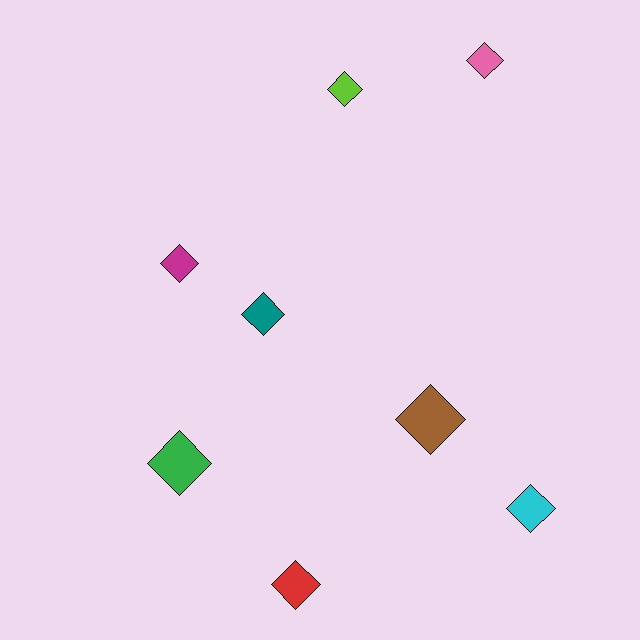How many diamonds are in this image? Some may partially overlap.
There are 8 diamonds.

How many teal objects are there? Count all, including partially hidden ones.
There is 1 teal object.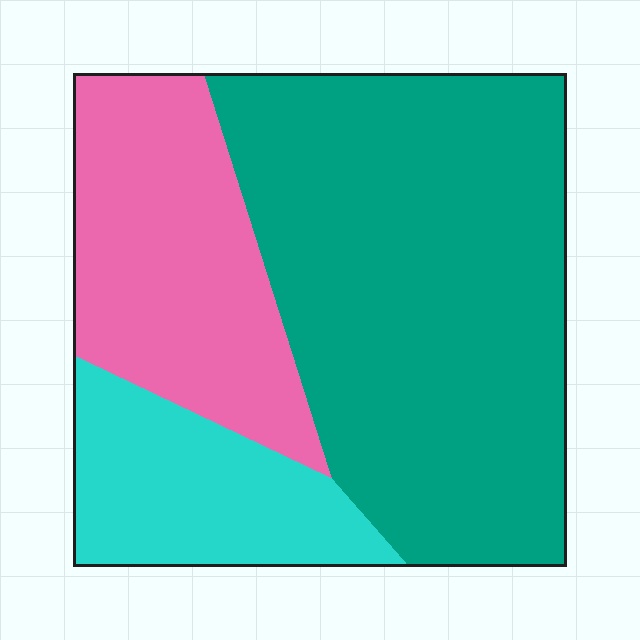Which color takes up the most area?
Teal, at roughly 55%.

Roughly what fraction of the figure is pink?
Pink takes up between a quarter and a half of the figure.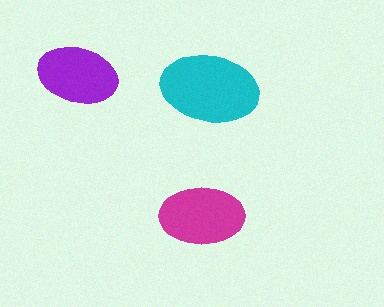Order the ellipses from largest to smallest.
the cyan one, the magenta one, the purple one.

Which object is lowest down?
The magenta ellipse is bottommost.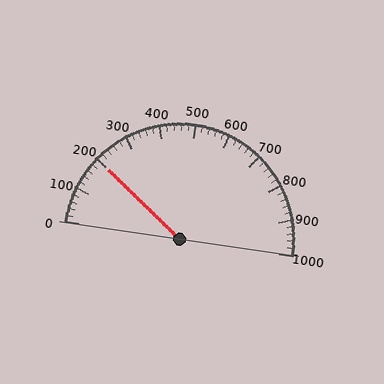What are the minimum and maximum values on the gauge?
The gauge ranges from 0 to 1000.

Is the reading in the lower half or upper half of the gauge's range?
The reading is in the lower half of the range (0 to 1000).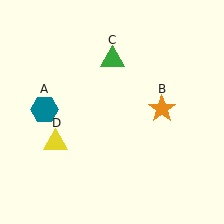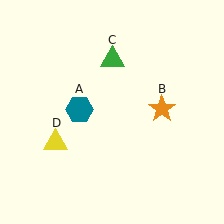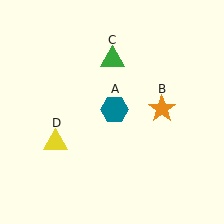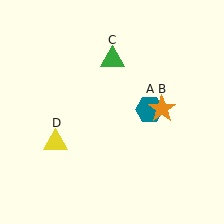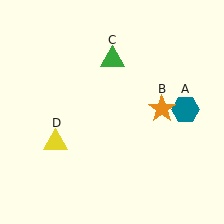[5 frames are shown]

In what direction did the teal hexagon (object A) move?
The teal hexagon (object A) moved right.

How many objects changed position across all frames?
1 object changed position: teal hexagon (object A).